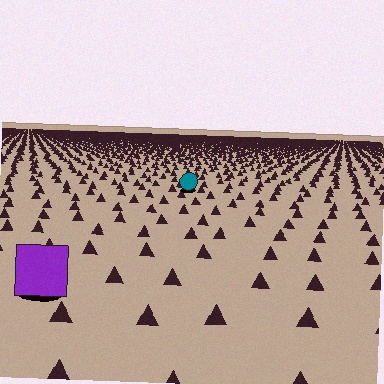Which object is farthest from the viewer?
The teal circle is farthest from the viewer. It appears smaller and the ground texture around it is denser.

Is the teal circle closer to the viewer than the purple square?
No. The purple square is closer — you can tell from the texture gradient: the ground texture is coarser near it.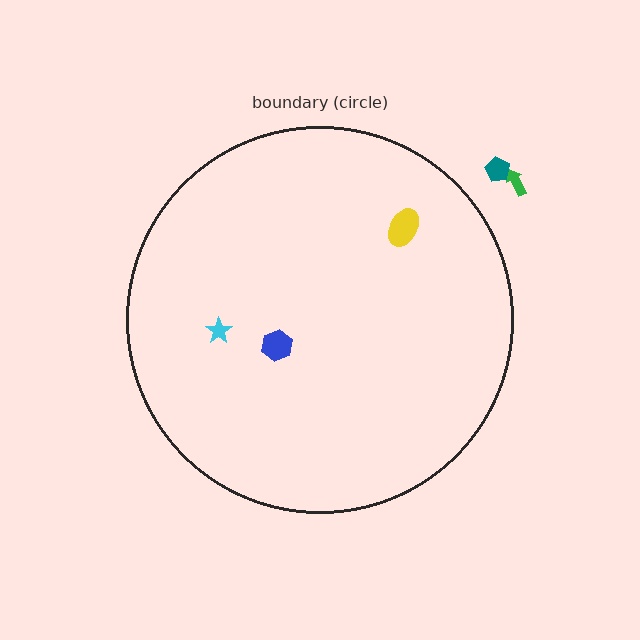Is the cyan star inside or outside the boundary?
Inside.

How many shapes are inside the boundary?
3 inside, 2 outside.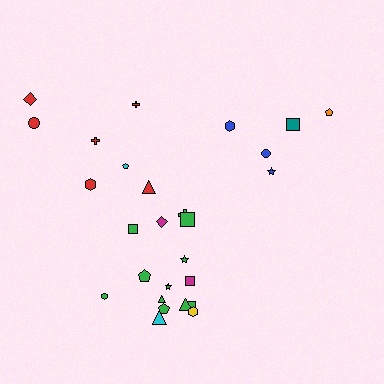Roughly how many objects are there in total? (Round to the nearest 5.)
Roughly 25 objects in total.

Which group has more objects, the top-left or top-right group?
The top-left group.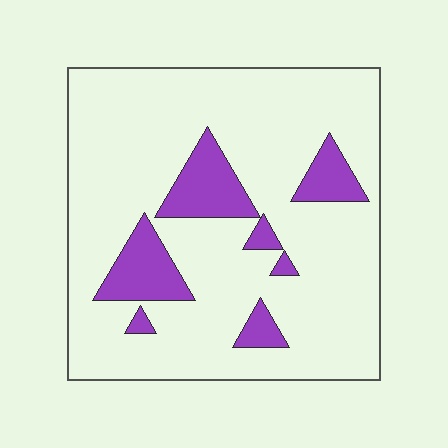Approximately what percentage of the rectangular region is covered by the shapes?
Approximately 15%.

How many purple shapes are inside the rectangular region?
7.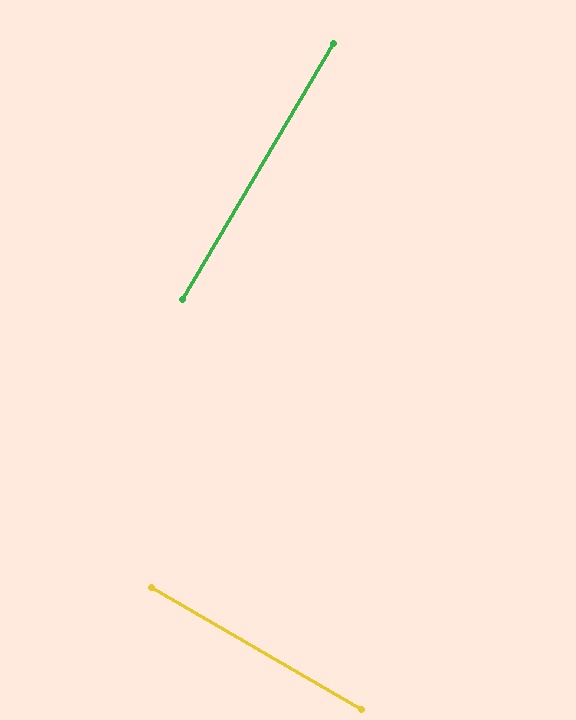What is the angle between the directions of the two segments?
Approximately 90 degrees.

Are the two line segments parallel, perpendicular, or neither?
Perpendicular — they meet at approximately 90°.